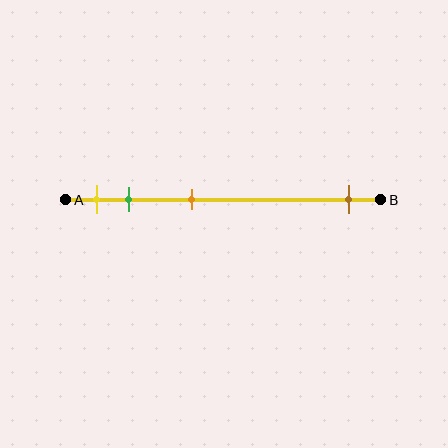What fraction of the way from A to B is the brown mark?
The brown mark is approximately 90% (0.9) of the way from A to B.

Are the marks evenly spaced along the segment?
No, the marks are not evenly spaced.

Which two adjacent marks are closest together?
The yellow and green marks are the closest adjacent pair.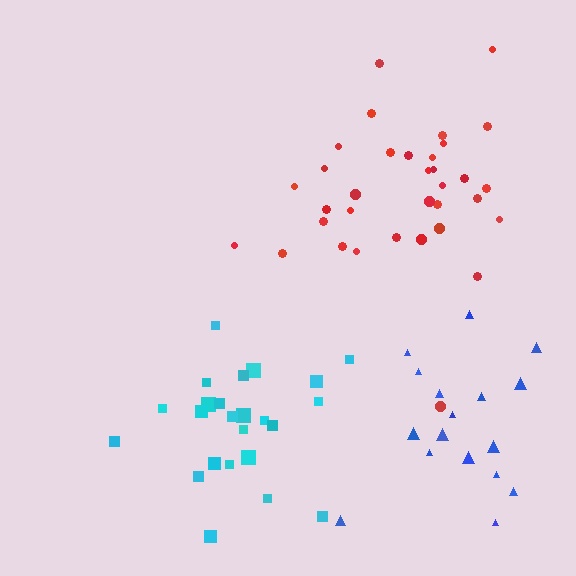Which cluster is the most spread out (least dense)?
Cyan.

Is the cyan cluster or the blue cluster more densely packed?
Blue.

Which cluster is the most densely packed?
Red.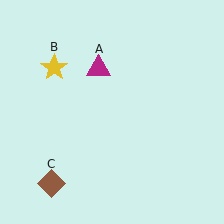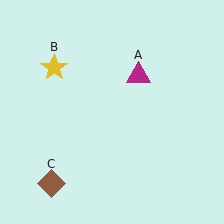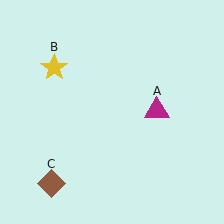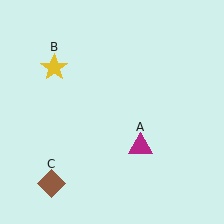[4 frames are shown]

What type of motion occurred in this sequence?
The magenta triangle (object A) rotated clockwise around the center of the scene.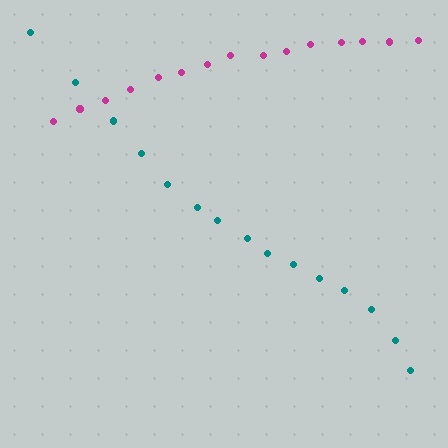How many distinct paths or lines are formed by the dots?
There are 2 distinct paths.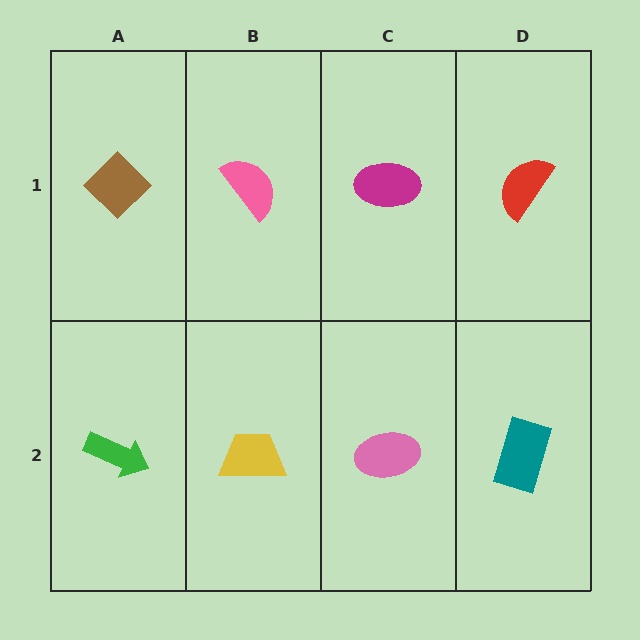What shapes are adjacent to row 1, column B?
A yellow trapezoid (row 2, column B), a brown diamond (row 1, column A), a magenta ellipse (row 1, column C).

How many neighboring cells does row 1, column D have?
2.